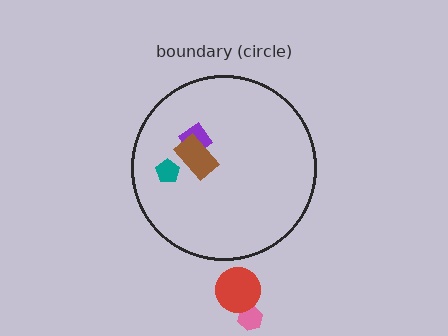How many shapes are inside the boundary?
3 inside, 2 outside.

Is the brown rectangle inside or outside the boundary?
Inside.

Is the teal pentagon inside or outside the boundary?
Inside.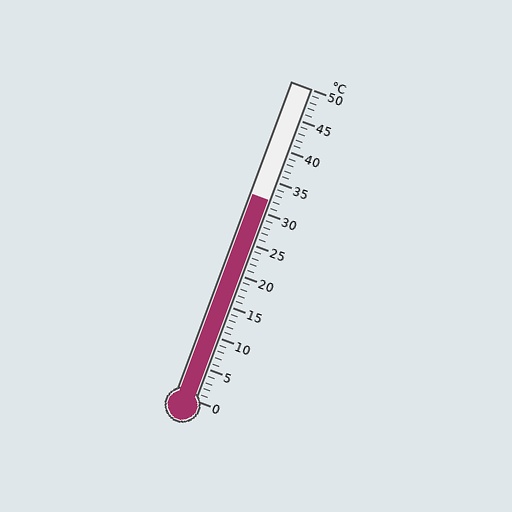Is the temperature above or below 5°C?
The temperature is above 5°C.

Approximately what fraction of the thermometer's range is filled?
The thermometer is filled to approximately 65% of its range.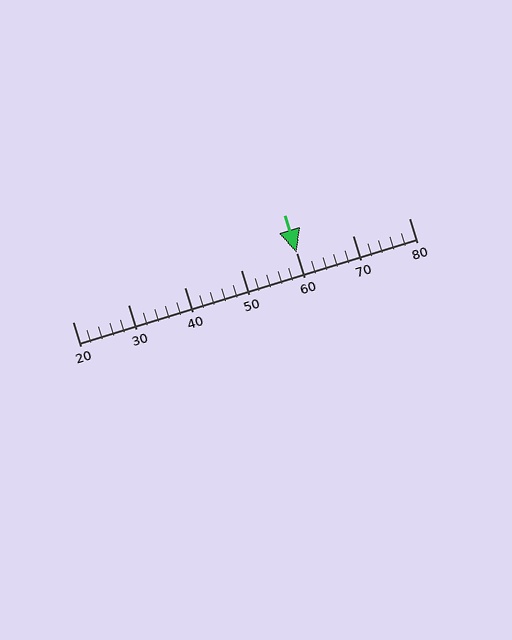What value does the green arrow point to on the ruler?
The green arrow points to approximately 60.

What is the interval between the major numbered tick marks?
The major tick marks are spaced 10 units apart.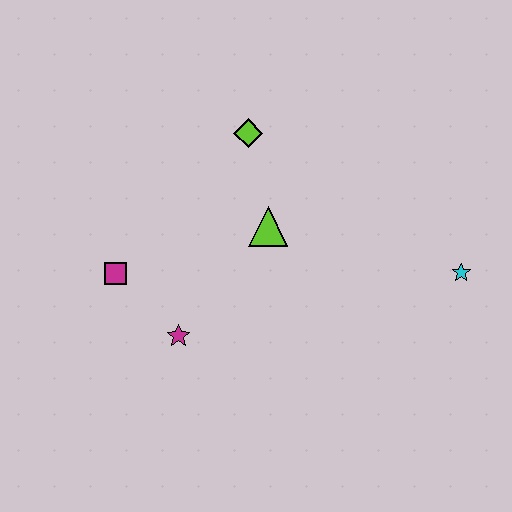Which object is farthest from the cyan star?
The magenta square is farthest from the cyan star.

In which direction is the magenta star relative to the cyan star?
The magenta star is to the left of the cyan star.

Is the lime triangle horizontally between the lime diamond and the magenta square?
No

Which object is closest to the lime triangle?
The lime diamond is closest to the lime triangle.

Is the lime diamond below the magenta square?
No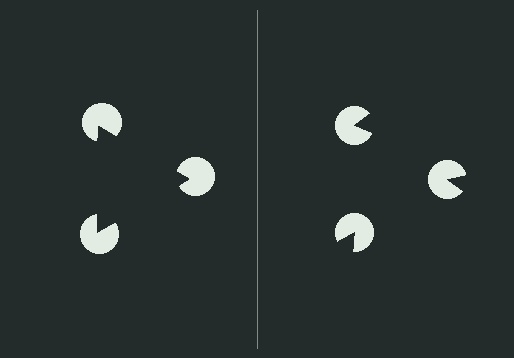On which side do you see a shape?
An illusory triangle appears on the left side. On the right side the wedge cuts are rotated, so no coherent shape forms.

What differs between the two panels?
The pac-man discs are positioned identically on both sides; only the wedge orientations differ. On the left they align to a triangle; on the right they are misaligned.